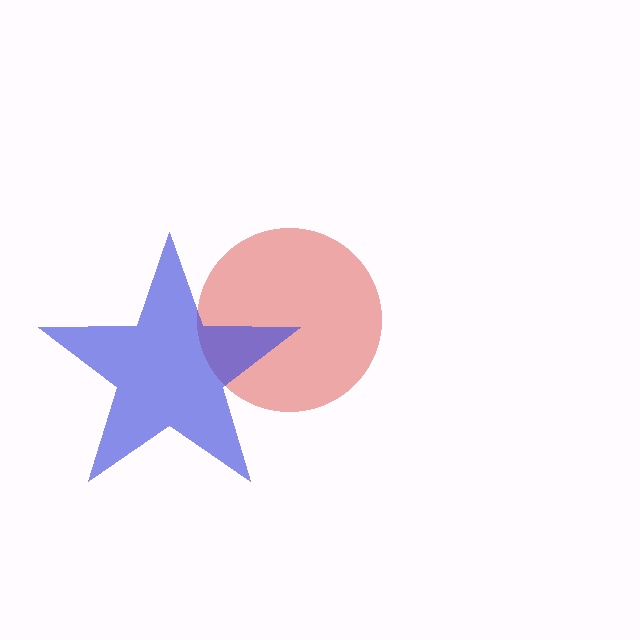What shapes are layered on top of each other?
The layered shapes are: a red circle, a blue star.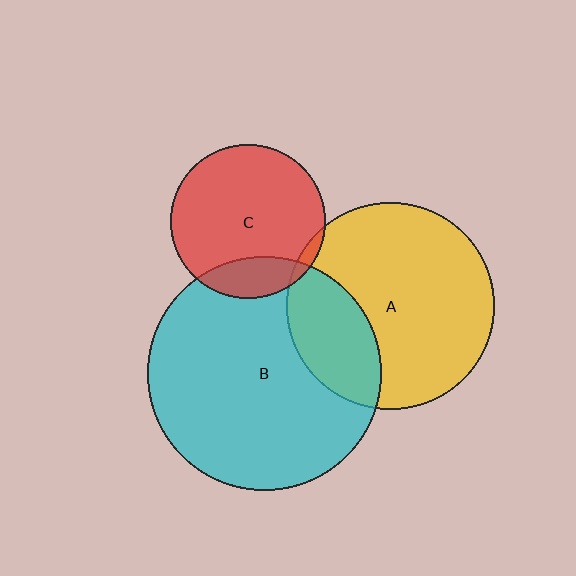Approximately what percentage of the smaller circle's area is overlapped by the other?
Approximately 25%.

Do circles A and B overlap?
Yes.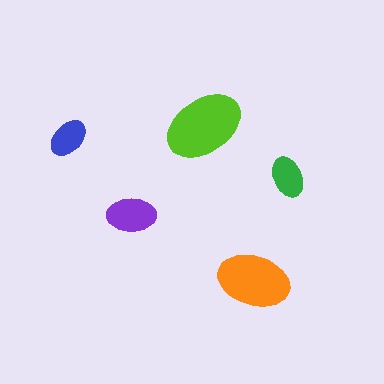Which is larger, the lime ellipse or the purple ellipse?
The lime one.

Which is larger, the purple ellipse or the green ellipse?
The purple one.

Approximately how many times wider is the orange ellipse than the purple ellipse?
About 1.5 times wider.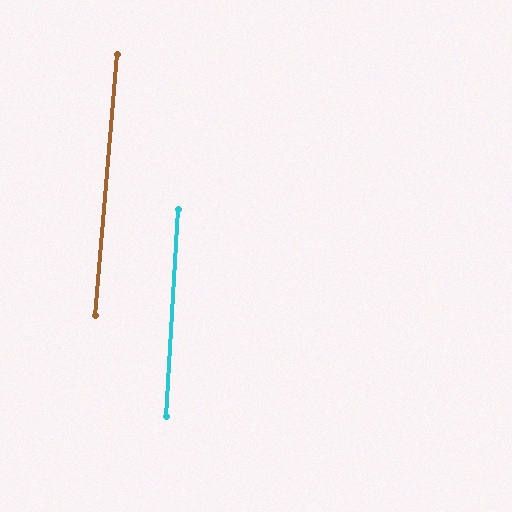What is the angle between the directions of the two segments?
Approximately 1 degree.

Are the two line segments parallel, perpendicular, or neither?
Parallel — their directions differ by only 1.4°.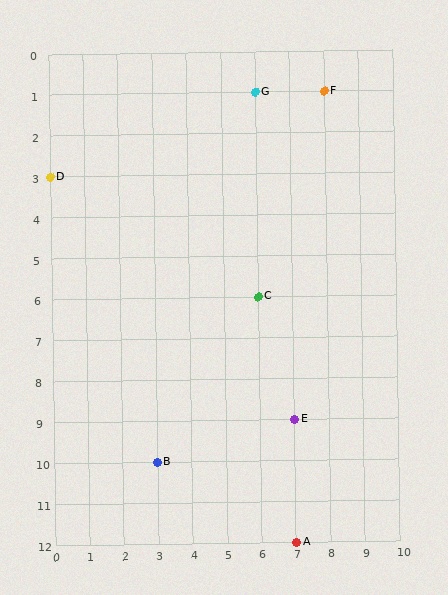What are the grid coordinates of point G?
Point G is at grid coordinates (6, 1).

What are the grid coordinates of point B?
Point B is at grid coordinates (3, 10).